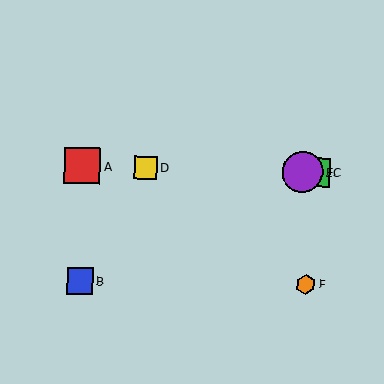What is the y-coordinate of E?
Object E is at y≈172.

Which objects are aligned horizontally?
Objects A, C, D, E are aligned horizontally.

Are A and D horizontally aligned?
Yes, both are at y≈166.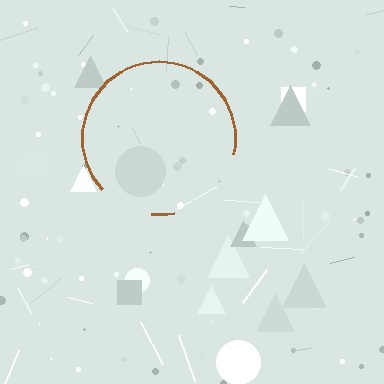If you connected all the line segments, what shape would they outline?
They would outline a circle.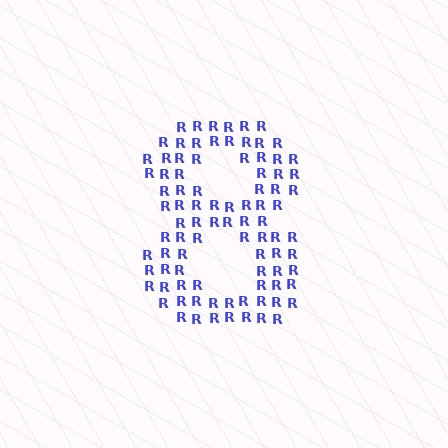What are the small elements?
The small elements are letter R's.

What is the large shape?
The large shape is the digit 8.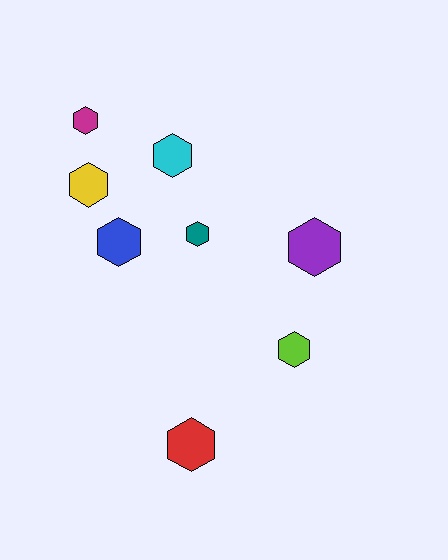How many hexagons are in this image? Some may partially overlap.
There are 8 hexagons.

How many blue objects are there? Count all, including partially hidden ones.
There is 1 blue object.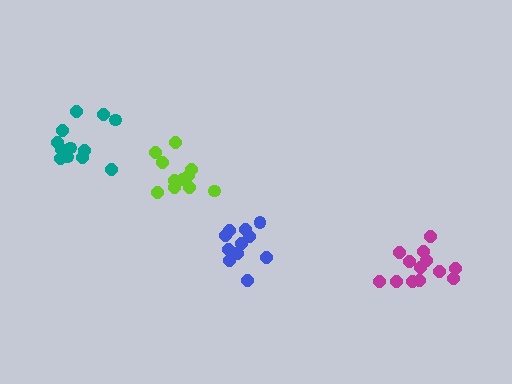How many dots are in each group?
Group 1: 13 dots, Group 2: 12 dots, Group 3: 11 dots, Group 4: 12 dots (48 total).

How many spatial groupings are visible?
There are 4 spatial groupings.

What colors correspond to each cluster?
The clusters are colored: magenta, lime, blue, teal.